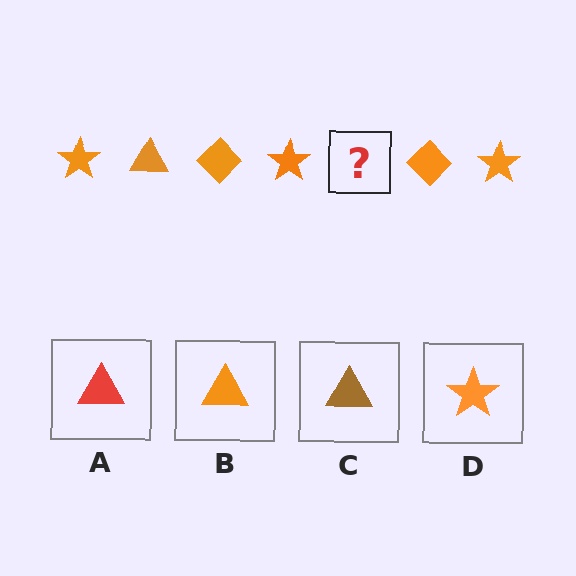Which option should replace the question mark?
Option B.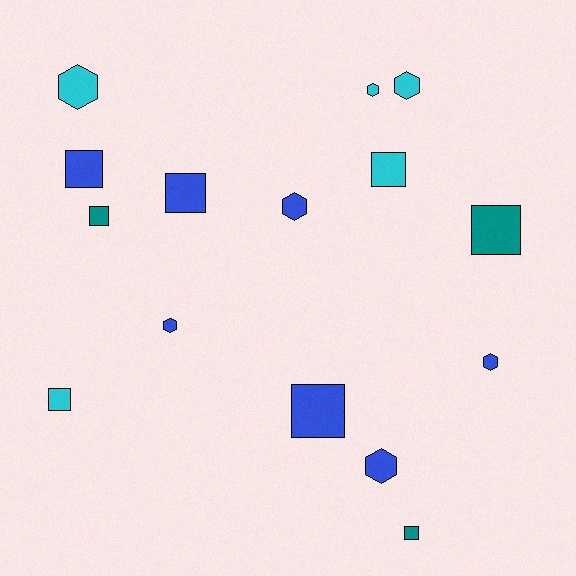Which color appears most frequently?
Blue, with 7 objects.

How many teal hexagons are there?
There are no teal hexagons.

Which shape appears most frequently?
Square, with 8 objects.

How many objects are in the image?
There are 15 objects.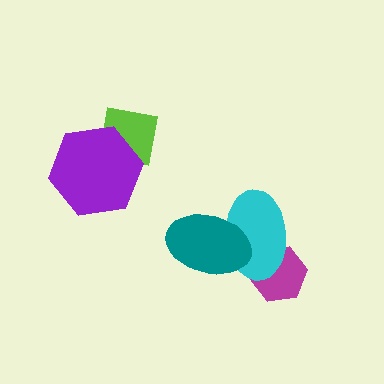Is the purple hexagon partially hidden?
No, no other shape covers it.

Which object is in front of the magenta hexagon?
The cyan ellipse is in front of the magenta hexagon.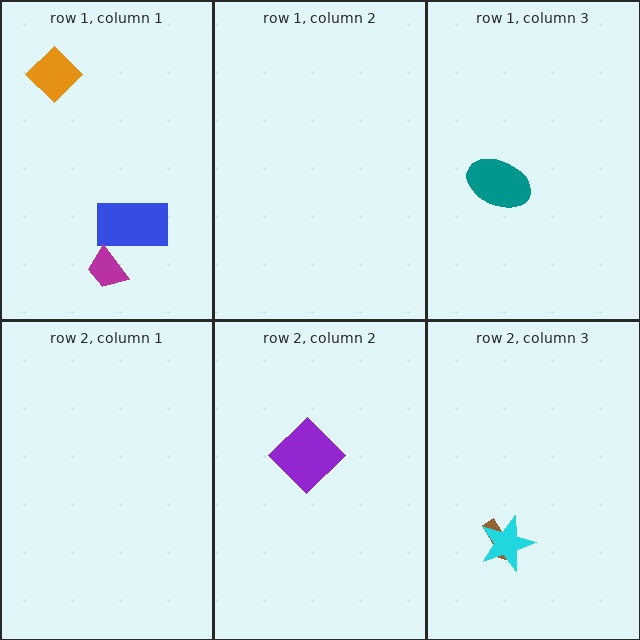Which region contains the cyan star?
The row 2, column 3 region.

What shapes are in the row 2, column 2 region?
The purple diamond.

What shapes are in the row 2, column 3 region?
The brown arrow, the cyan star.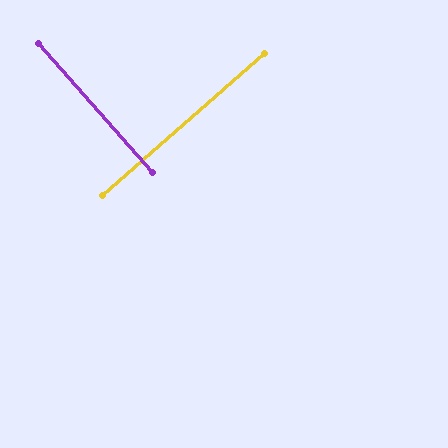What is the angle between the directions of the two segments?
Approximately 90 degrees.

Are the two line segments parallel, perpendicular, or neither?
Perpendicular — they meet at approximately 90°.